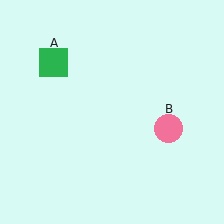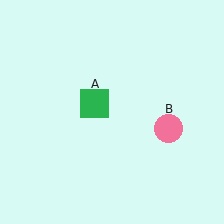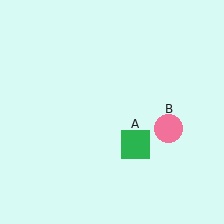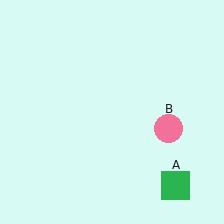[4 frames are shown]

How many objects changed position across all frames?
1 object changed position: green square (object A).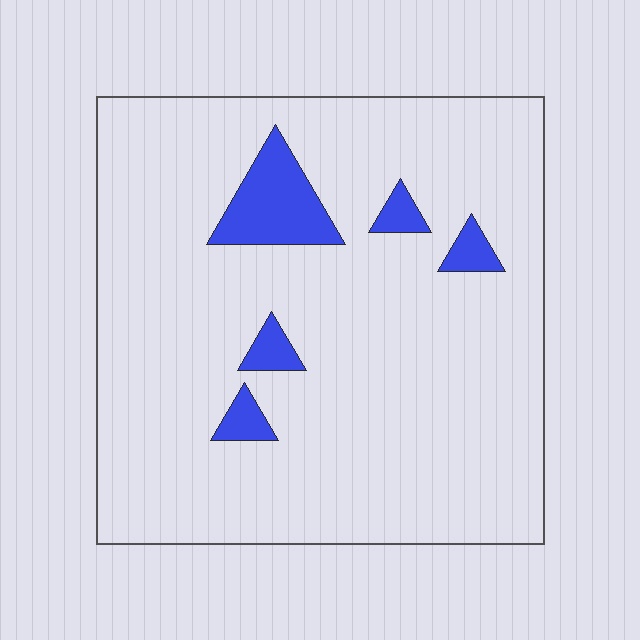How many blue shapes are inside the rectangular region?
5.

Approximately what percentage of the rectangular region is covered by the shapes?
Approximately 10%.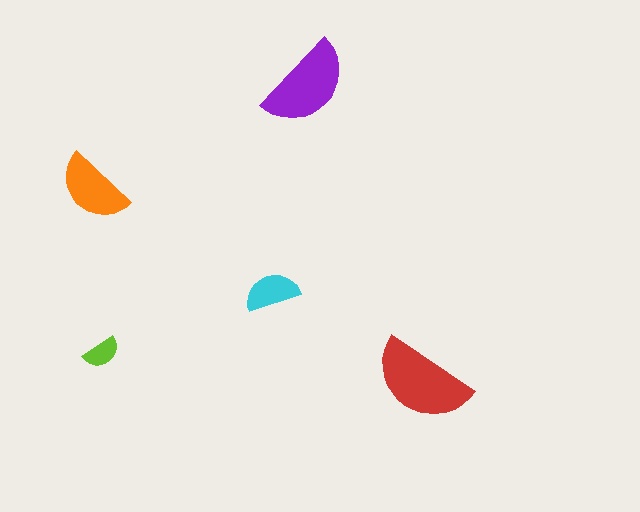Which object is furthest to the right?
The red semicircle is rightmost.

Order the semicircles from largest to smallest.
the red one, the purple one, the orange one, the cyan one, the lime one.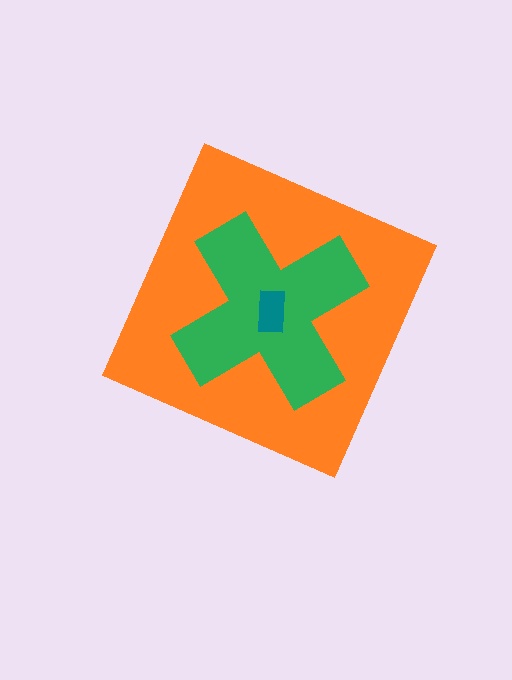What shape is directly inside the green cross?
The teal rectangle.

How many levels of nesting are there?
3.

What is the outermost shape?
The orange diamond.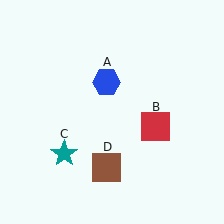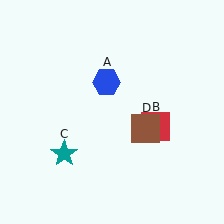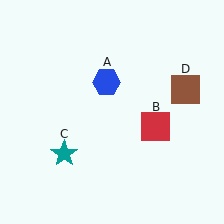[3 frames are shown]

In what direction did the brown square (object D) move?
The brown square (object D) moved up and to the right.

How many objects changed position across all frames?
1 object changed position: brown square (object D).